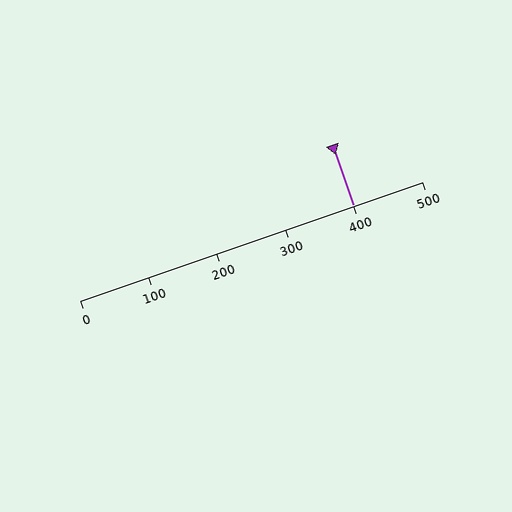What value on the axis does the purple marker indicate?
The marker indicates approximately 400.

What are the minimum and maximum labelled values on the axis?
The axis runs from 0 to 500.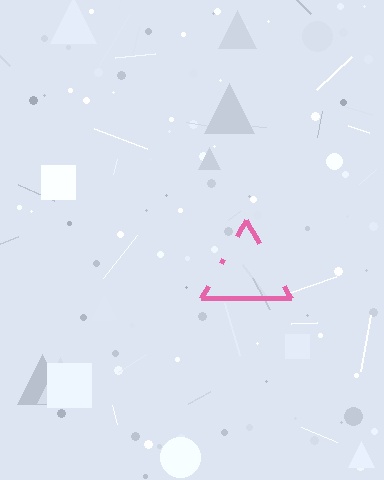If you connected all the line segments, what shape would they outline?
They would outline a triangle.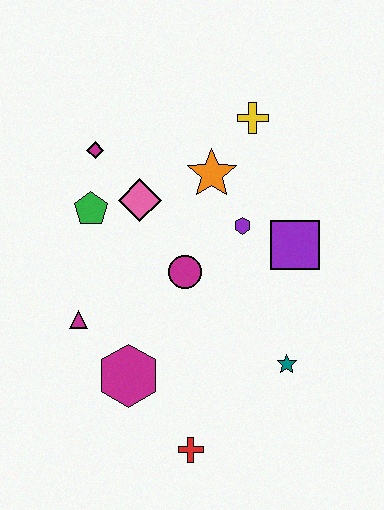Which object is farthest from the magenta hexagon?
The yellow cross is farthest from the magenta hexagon.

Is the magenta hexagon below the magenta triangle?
Yes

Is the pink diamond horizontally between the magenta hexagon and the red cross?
Yes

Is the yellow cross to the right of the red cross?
Yes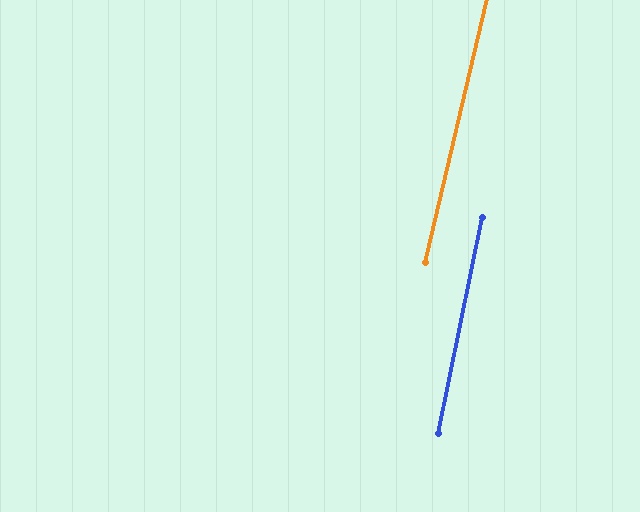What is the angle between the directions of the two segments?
Approximately 2 degrees.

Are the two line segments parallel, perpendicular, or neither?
Parallel — their directions differ by only 1.8°.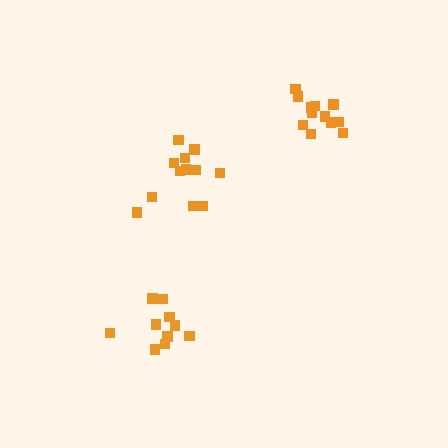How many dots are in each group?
Group 1: 12 dots, Group 2: 12 dots, Group 3: 10 dots (34 total).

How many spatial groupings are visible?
There are 3 spatial groupings.